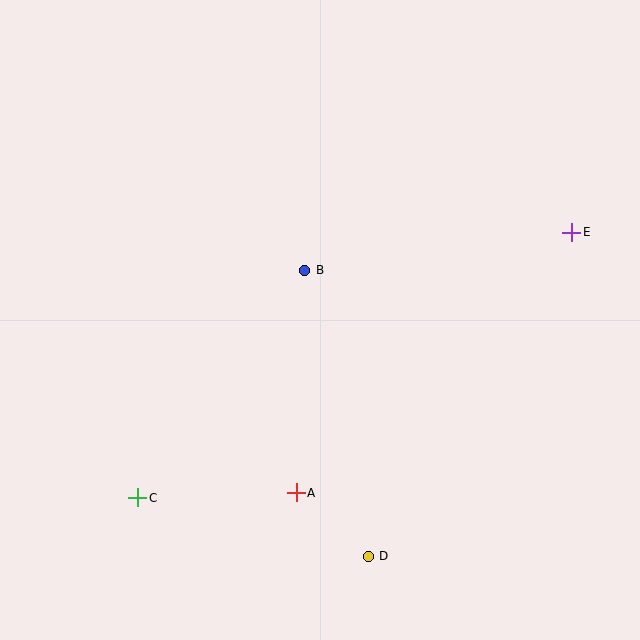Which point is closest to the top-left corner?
Point B is closest to the top-left corner.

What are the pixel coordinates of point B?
Point B is at (305, 270).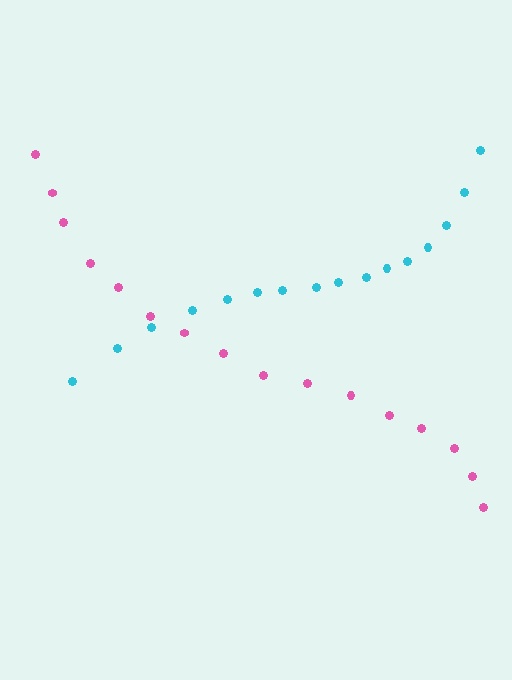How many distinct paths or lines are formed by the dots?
There are 2 distinct paths.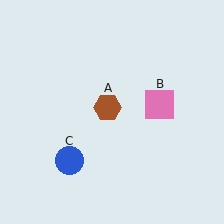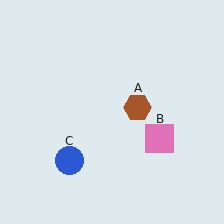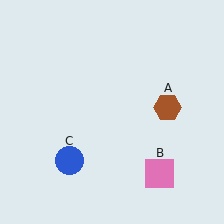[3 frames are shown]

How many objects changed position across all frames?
2 objects changed position: brown hexagon (object A), pink square (object B).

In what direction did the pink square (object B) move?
The pink square (object B) moved down.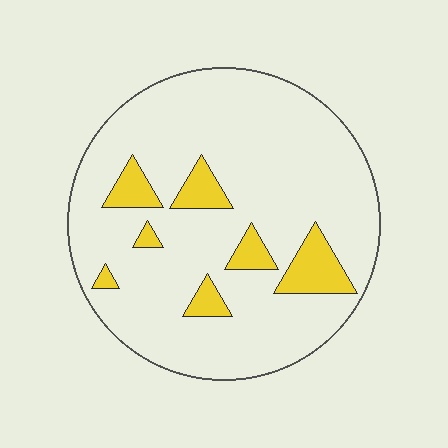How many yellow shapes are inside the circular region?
7.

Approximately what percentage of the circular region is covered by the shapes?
Approximately 15%.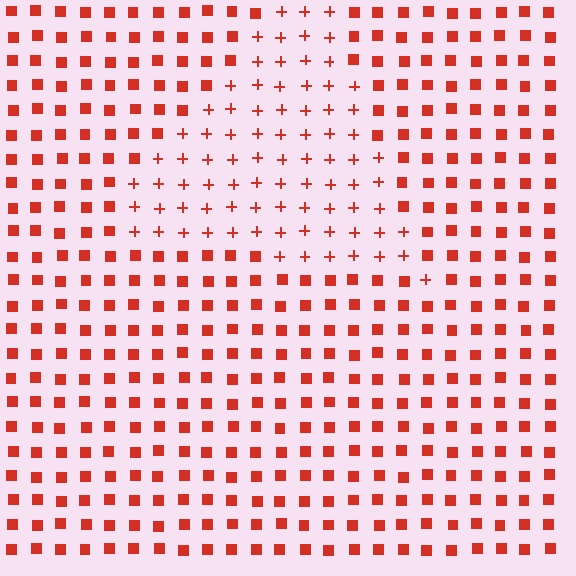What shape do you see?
I see a triangle.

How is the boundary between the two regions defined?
The boundary is defined by a change in element shape: plus signs inside vs. squares outside. All elements share the same color and spacing.